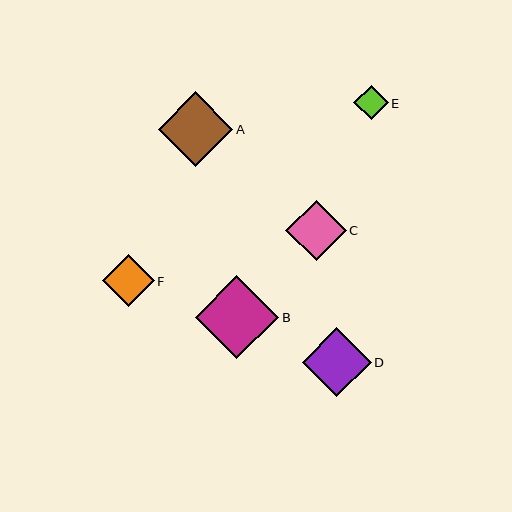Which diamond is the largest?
Diamond B is the largest with a size of approximately 83 pixels.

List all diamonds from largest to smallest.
From largest to smallest: B, A, D, C, F, E.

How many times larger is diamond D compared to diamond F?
Diamond D is approximately 1.3 times the size of diamond F.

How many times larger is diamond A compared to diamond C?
Diamond A is approximately 1.2 times the size of diamond C.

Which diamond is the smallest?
Diamond E is the smallest with a size of approximately 34 pixels.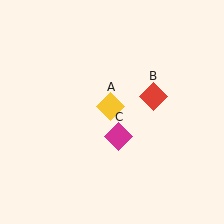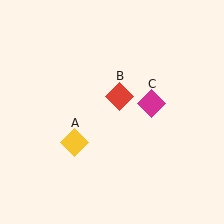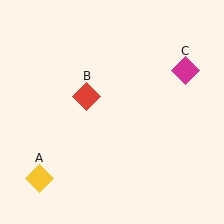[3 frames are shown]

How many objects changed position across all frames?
3 objects changed position: yellow diamond (object A), red diamond (object B), magenta diamond (object C).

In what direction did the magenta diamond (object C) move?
The magenta diamond (object C) moved up and to the right.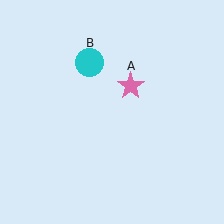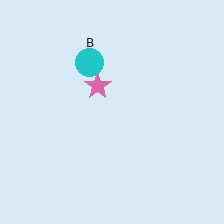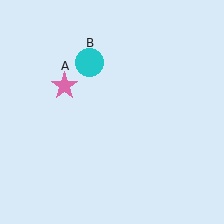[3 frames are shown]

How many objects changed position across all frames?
1 object changed position: pink star (object A).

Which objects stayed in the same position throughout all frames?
Cyan circle (object B) remained stationary.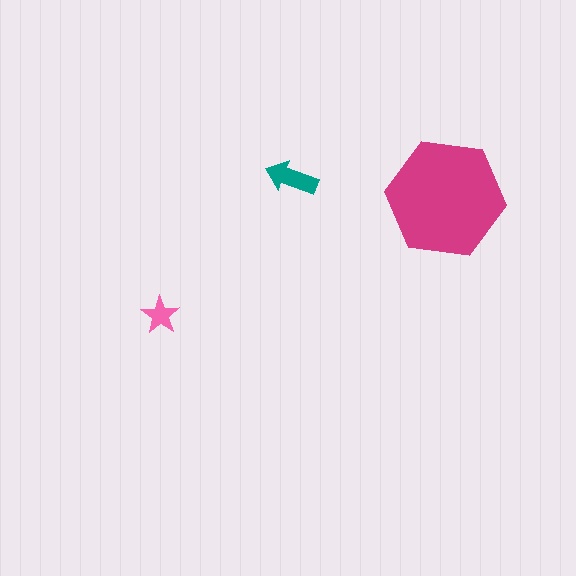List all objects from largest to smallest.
The magenta hexagon, the teal arrow, the pink star.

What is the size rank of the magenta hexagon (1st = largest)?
1st.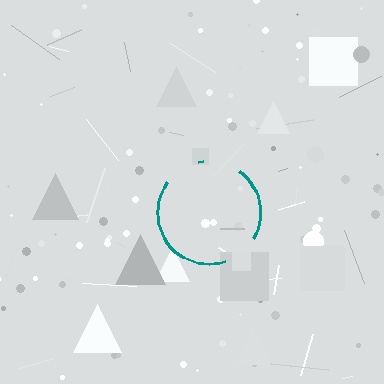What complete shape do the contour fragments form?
The contour fragments form a circle.